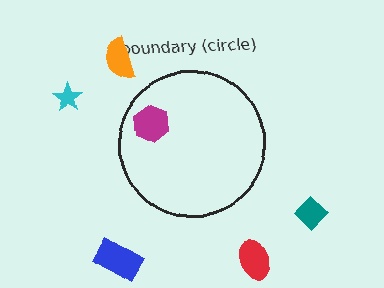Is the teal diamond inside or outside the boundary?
Outside.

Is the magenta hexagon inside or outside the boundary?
Inside.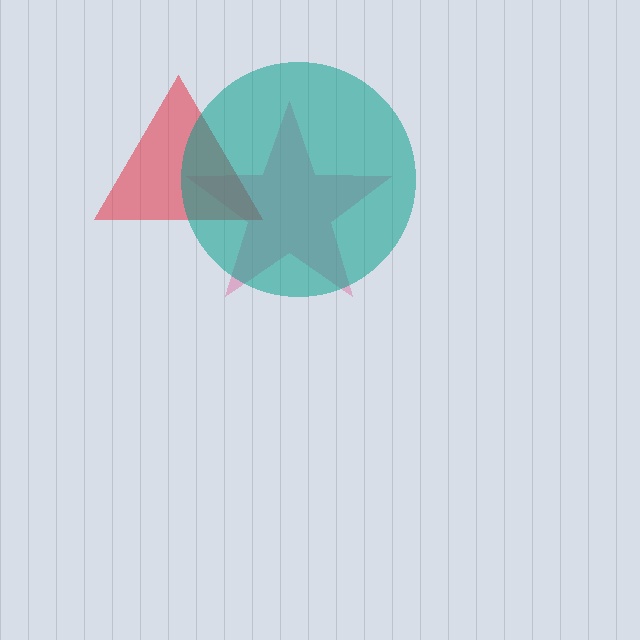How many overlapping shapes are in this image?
There are 3 overlapping shapes in the image.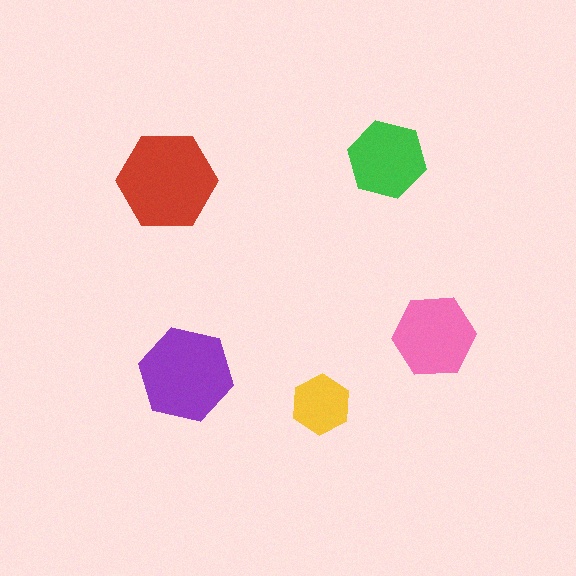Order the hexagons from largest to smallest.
the red one, the purple one, the pink one, the green one, the yellow one.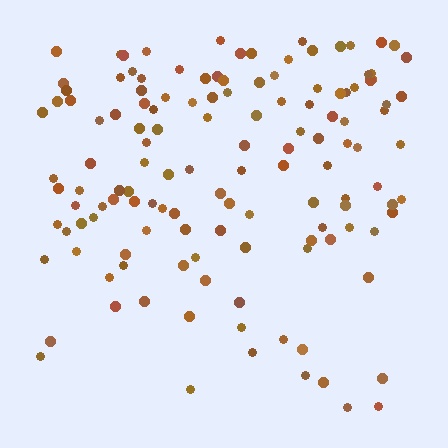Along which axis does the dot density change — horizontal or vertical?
Vertical.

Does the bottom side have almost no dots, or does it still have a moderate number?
Still a moderate number, just noticeably fewer than the top.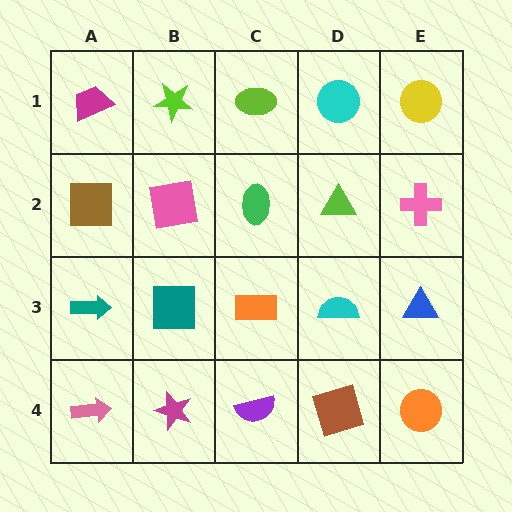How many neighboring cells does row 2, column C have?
4.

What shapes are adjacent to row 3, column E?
A pink cross (row 2, column E), an orange circle (row 4, column E), a cyan semicircle (row 3, column D).